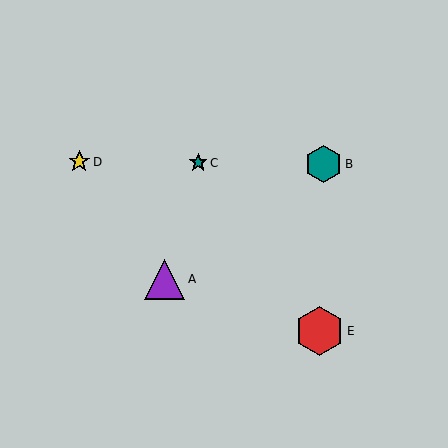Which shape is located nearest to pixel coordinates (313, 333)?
The red hexagon (labeled E) at (319, 331) is nearest to that location.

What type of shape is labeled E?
Shape E is a red hexagon.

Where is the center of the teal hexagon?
The center of the teal hexagon is at (323, 164).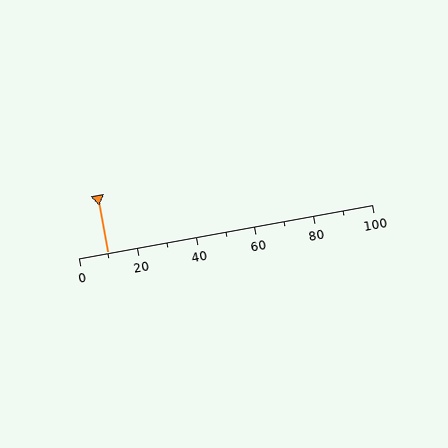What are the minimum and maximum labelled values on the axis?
The axis runs from 0 to 100.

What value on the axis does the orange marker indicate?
The marker indicates approximately 10.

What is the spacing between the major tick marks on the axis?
The major ticks are spaced 20 apart.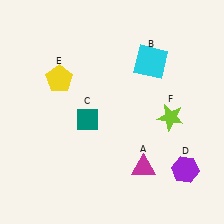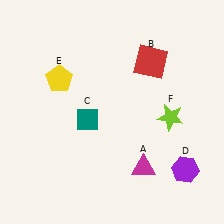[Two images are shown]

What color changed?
The square (B) changed from cyan in Image 1 to red in Image 2.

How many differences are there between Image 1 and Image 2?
There is 1 difference between the two images.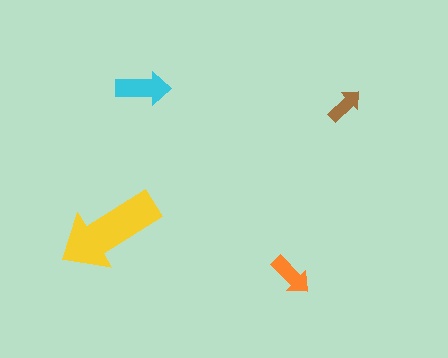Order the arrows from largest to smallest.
the yellow one, the cyan one, the orange one, the brown one.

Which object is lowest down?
The orange arrow is bottommost.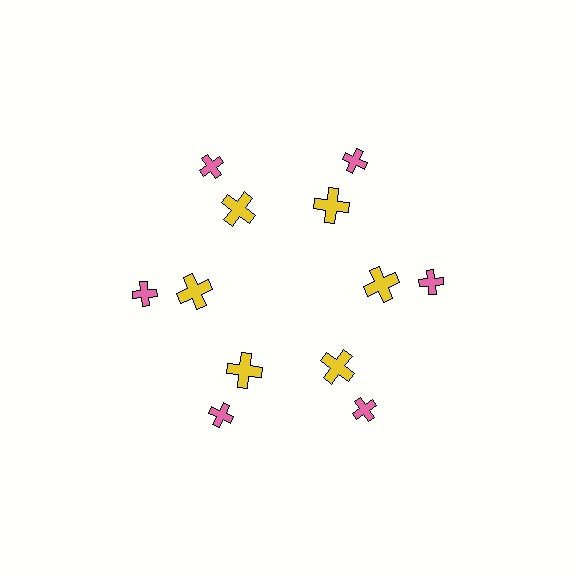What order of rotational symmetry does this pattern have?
This pattern has 6-fold rotational symmetry.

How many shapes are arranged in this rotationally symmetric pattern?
There are 12 shapes, arranged in 6 groups of 2.